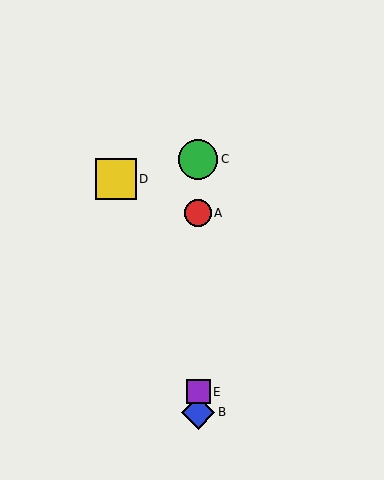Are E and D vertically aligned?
No, E is at x≈198 and D is at x≈116.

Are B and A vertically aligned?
Yes, both are at x≈198.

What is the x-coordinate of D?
Object D is at x≈116.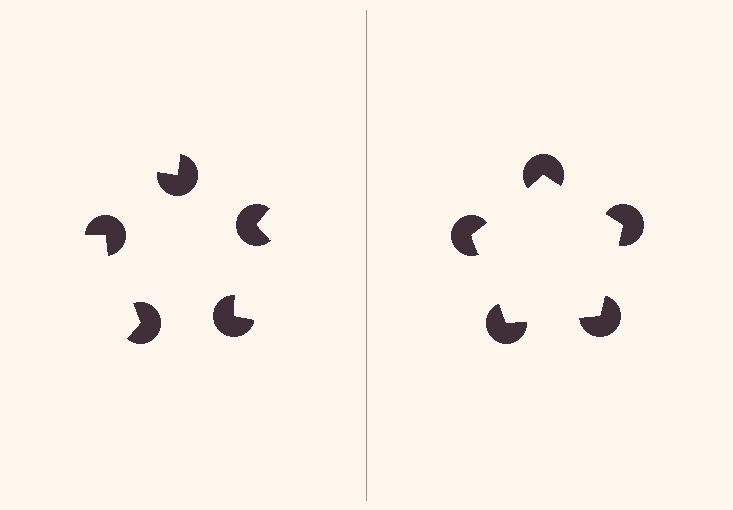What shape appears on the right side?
An illusory pentagon.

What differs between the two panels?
The pac-man discs are positioned identically on both sides; only the wedge orientations differ. On the right they align to a pentagon; on the left they are misaligned.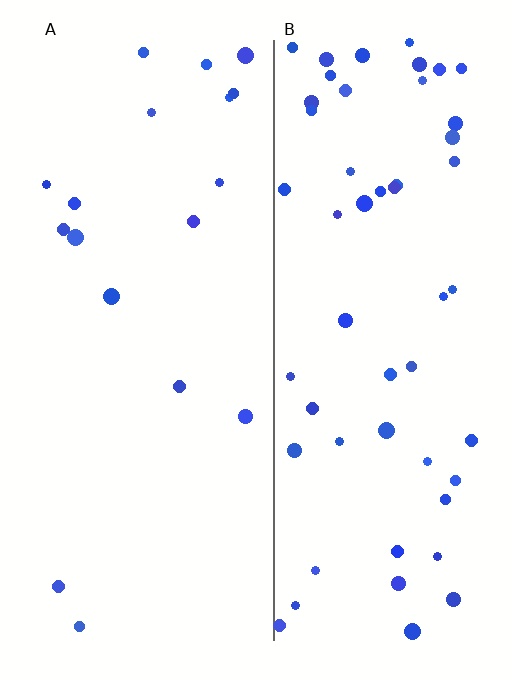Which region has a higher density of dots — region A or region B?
B (the right).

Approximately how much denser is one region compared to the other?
Approximately 3.1× — region B over region A.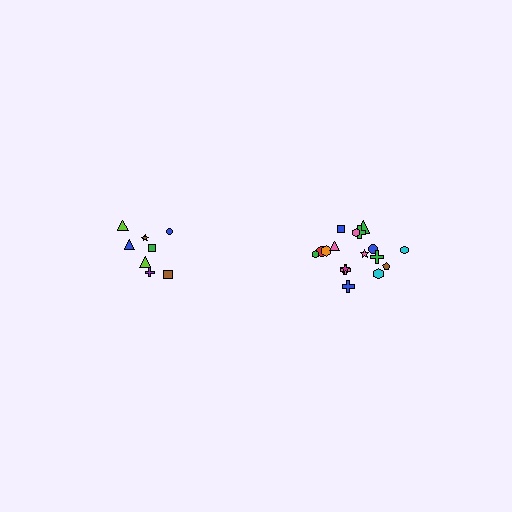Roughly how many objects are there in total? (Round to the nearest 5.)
Roughly 25 objects in total.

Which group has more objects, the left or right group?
The right group.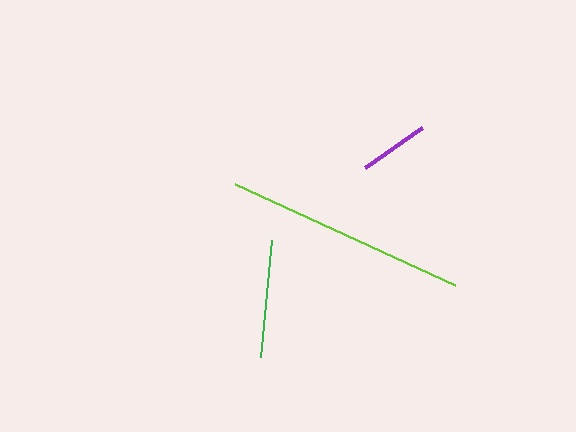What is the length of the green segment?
The green segment is approximately 117 pixels long.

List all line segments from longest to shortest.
From longest to shortest: lime, green, purple.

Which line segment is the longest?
The lime line is the longest at approximately 242 pixels.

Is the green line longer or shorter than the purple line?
The green line is longer than the purple line.